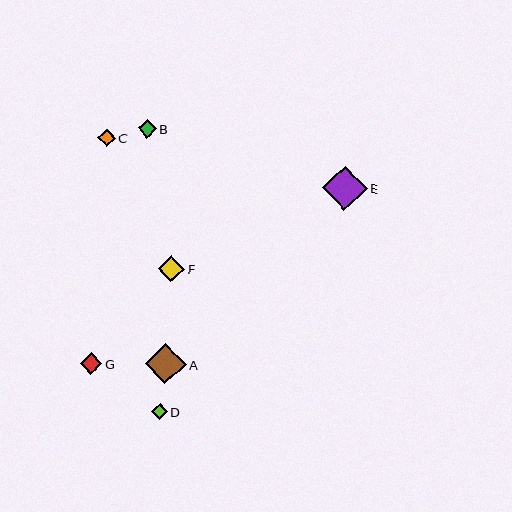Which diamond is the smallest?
Diamond D is the smallest with a size of approximately 16 pixels.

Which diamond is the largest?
Diamond E is the largest with a size of approximately 45 pixels.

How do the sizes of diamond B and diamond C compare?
Diamond B and diamond C are approximately the same size.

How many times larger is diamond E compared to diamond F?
Diamond E is approximately 1.7 times the size of diamond F.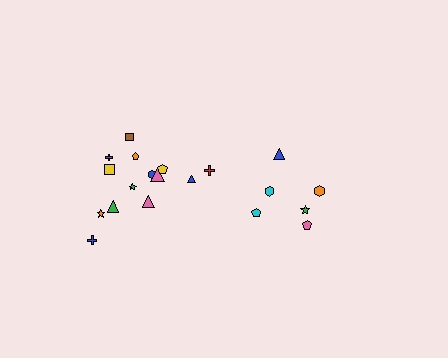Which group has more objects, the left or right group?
The left group.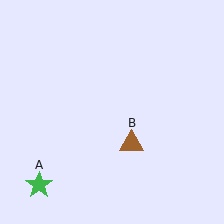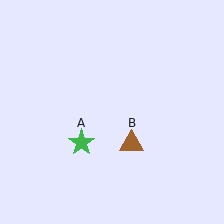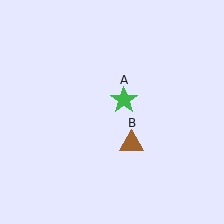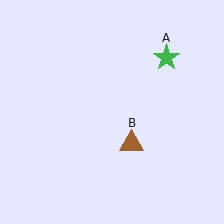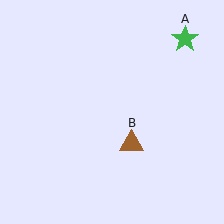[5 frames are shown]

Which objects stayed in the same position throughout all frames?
Brown triangle (object B) remained stationary.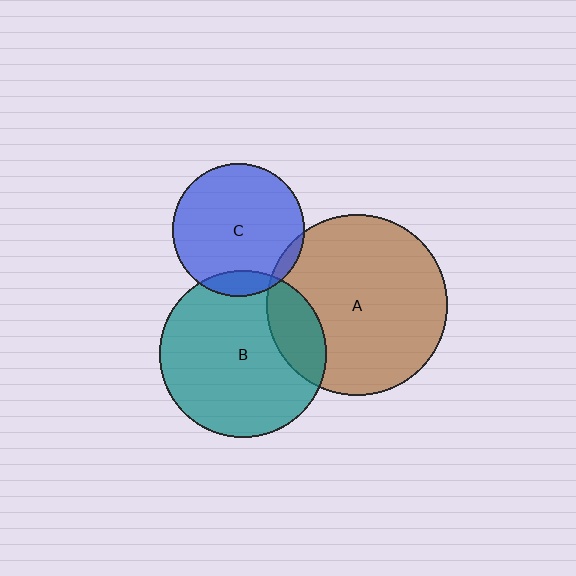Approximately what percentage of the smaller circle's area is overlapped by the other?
Approximately 5%.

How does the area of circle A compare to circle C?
Approximately 1.9 times.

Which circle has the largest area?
Circle A (brown).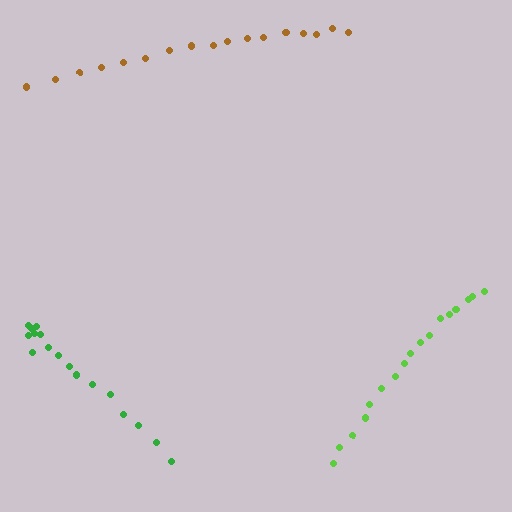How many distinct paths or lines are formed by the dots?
There are 3 distinct paths.